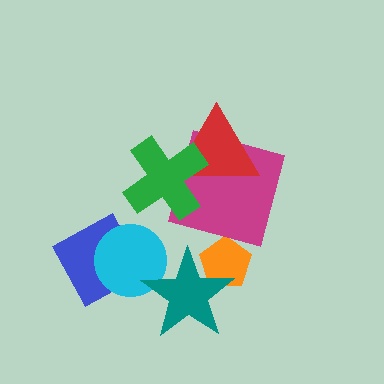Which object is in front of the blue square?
The cyan circle is in front of the blue square.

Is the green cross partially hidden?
No, no other shape covers it.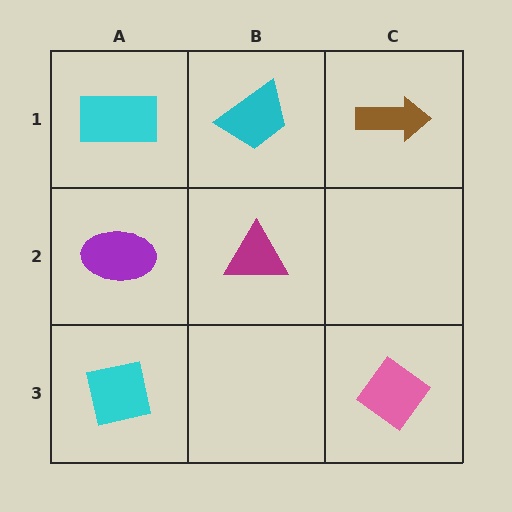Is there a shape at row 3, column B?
No, that cell is empty.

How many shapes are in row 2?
2 shapes.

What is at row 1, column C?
A brown arrow.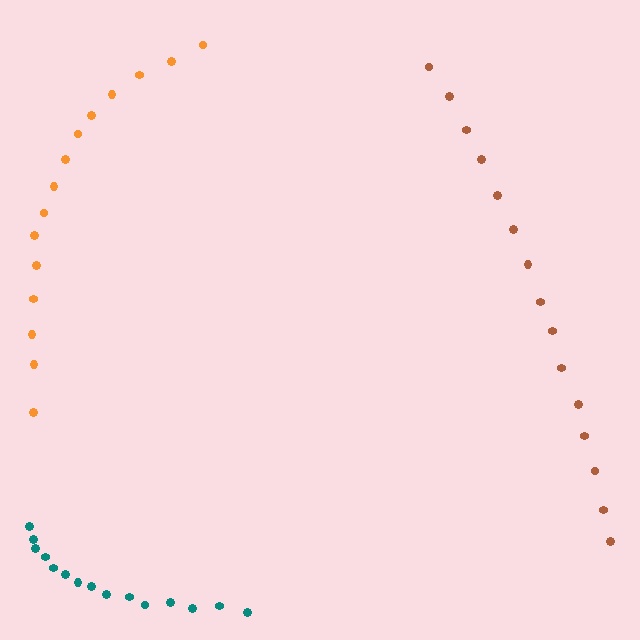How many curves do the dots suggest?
There are 3 distinct paths.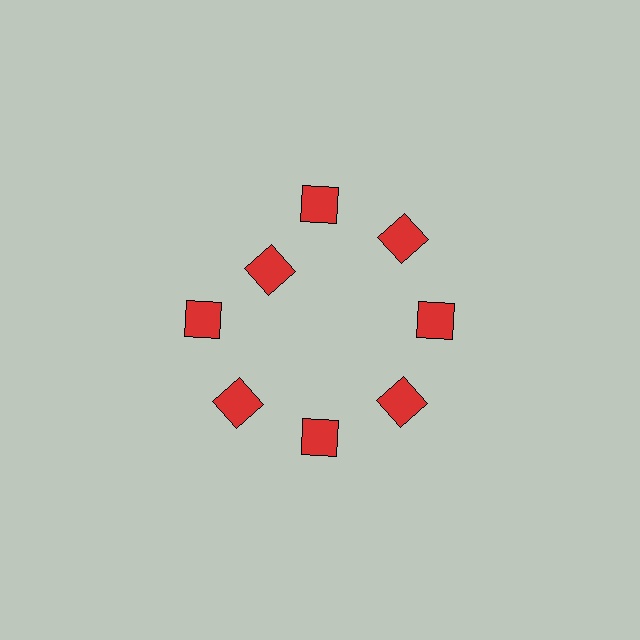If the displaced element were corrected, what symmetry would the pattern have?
It would have 8-fold rotational symmetry — the pattern would map onto itself every 45 degrees.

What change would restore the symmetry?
The symmetry would be restored by moving it outward, back onto the ring so that all 8 squares sit at equal angles and equal distance from the center.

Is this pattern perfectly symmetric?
No. The 8 red squares are arranged in a ring, but one element near the 10 o'clock position is pulled inward toward the center, breaking the 8-fold rotational symmetry.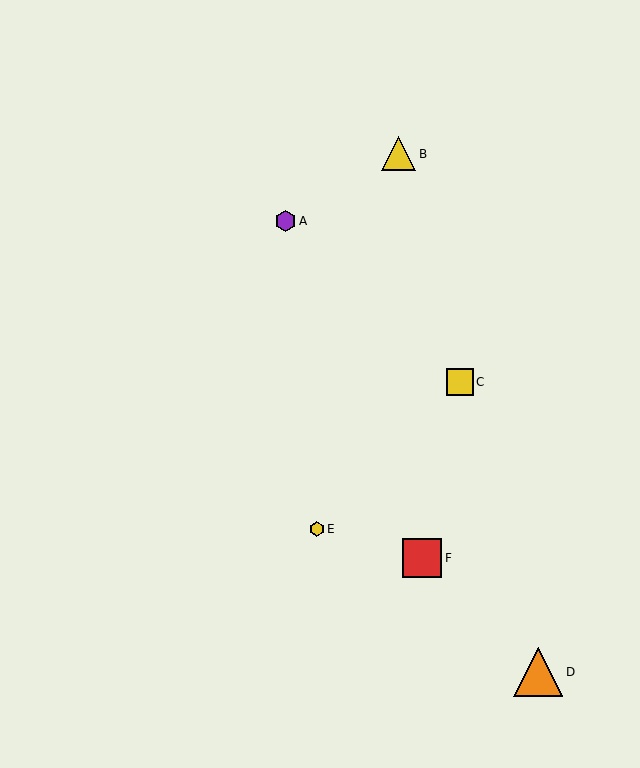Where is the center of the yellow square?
The center of the yellow square is at (460, 382).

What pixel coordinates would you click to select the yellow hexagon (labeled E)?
Click at (317, 529) to select the yellow hexagon E.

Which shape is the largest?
The orange triangle (labeled D) is the largest.